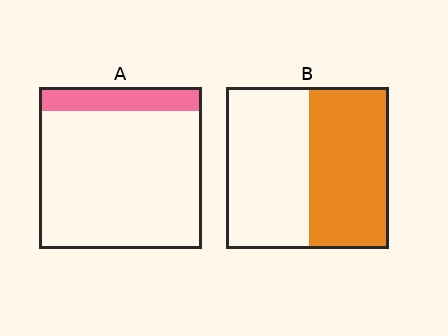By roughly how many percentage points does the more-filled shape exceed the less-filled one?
By roughly 35 percentage points (B over A).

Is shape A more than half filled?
No.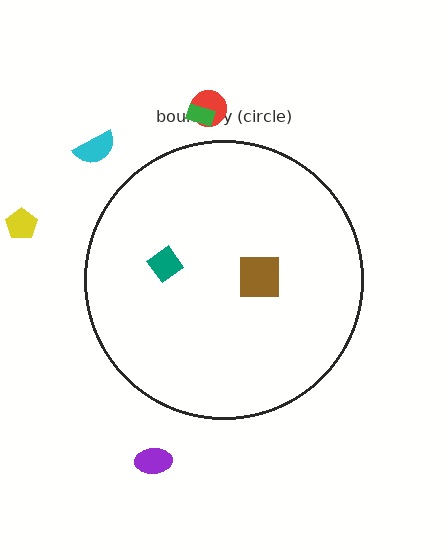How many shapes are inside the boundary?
2 inside, 5 outside.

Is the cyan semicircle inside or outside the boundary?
Outside.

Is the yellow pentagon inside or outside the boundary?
Outside.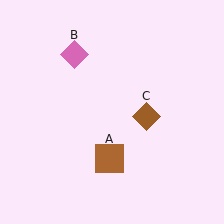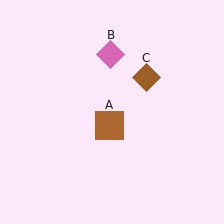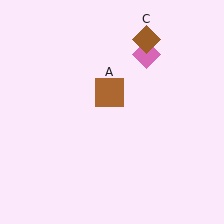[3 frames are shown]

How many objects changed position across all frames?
3 objects changed position: brown square (object A), pink diamond (object B), brown diamond (object C).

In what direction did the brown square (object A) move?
The brown square (object A) moved up.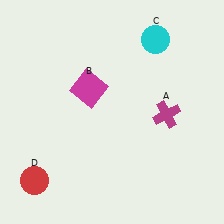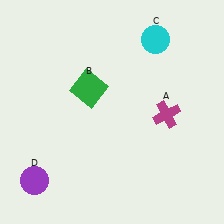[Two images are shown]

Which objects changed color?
B changed from magenta to green. D changed from red to purple.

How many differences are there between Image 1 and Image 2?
There are 2 differences between the two images.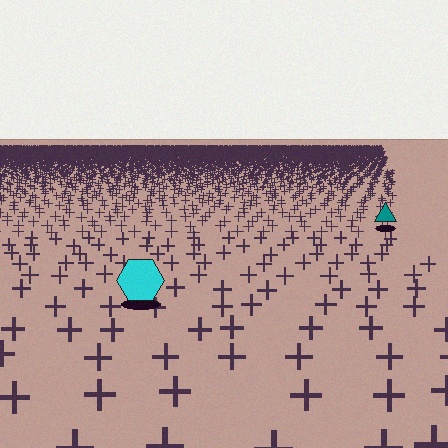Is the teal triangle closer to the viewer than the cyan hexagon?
No. The cyan hexagon is closer — you can tell from the texture gradient: the ground texture is coarser near it.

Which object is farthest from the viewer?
The teal triangle is farthest from the viewer. It appears smaller and the ground texture around it is denser.